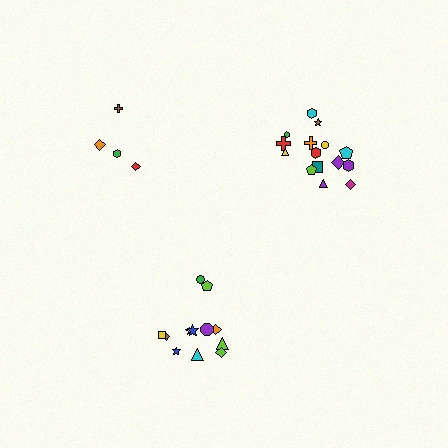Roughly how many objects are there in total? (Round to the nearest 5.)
Roughly 30 objects in total.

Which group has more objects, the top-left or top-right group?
The top-right group.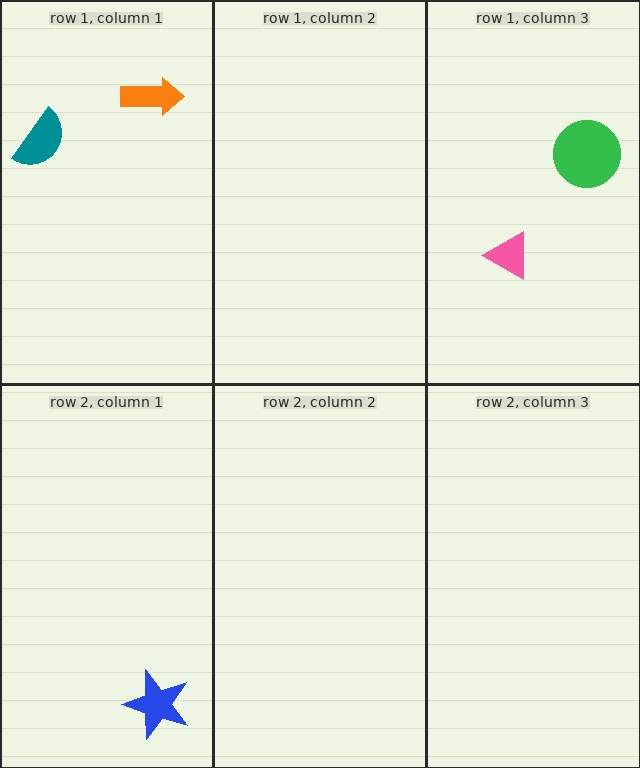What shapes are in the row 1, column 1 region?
The orange arrow, the teal semicircle.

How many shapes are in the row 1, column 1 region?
2.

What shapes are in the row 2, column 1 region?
The blue star.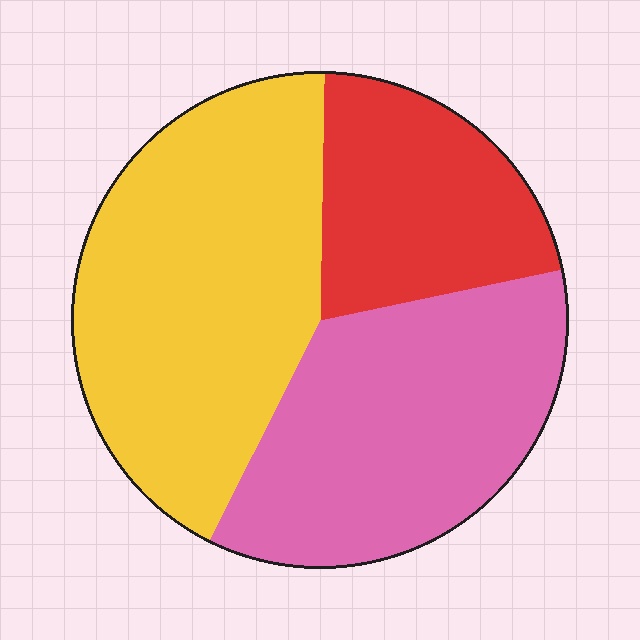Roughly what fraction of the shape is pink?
Pink covers around 35% of the shape.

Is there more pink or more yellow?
Yellow.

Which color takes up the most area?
Yellow, at roughly 45%.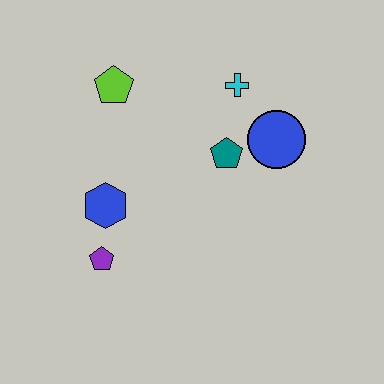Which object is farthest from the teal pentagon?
The purple pentagon is farthest from the teal pentagon.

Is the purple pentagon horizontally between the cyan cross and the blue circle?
No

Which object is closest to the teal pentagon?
The blue circle is closest to the teal pentagon.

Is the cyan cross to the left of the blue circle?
Yes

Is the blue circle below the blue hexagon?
No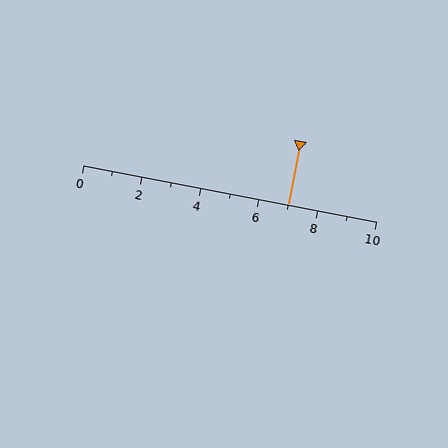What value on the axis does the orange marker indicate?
The marker indicates approximately 7.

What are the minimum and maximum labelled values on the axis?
The axis runs from 0 to 10.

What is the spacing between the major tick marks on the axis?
The major ticks are spaced 2 apart.